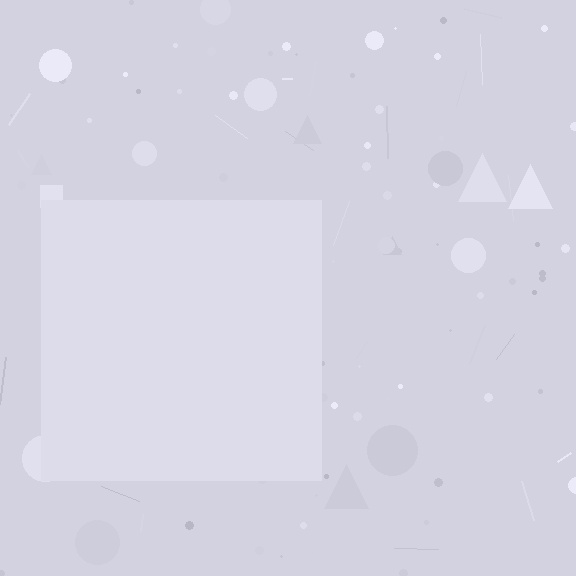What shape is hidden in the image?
A square is hidden in the image.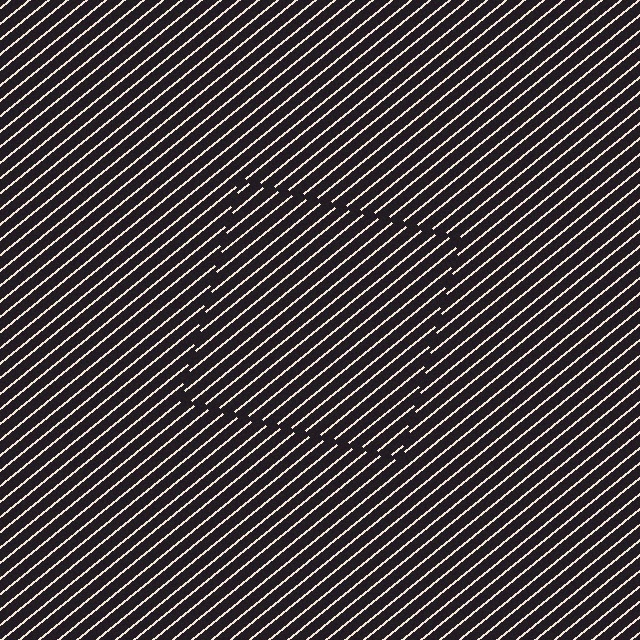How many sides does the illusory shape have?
4 sides — the line-ends trace a square.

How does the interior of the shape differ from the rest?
The interior of the shape contains the same grating, shifted by half a period — the contour is defined by the phase discontinuity where line-ends from the inner and outer gratings abut.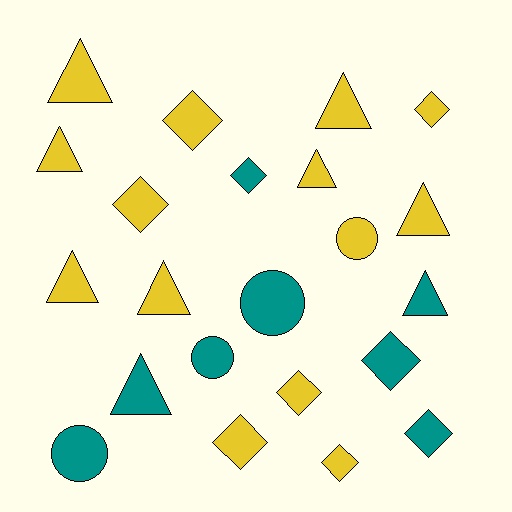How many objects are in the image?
There are 22 objects.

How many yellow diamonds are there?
There are 6 yellow diamonds.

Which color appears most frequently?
Yellow, with 14 objects.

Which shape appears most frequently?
Diamond, with 9 objects.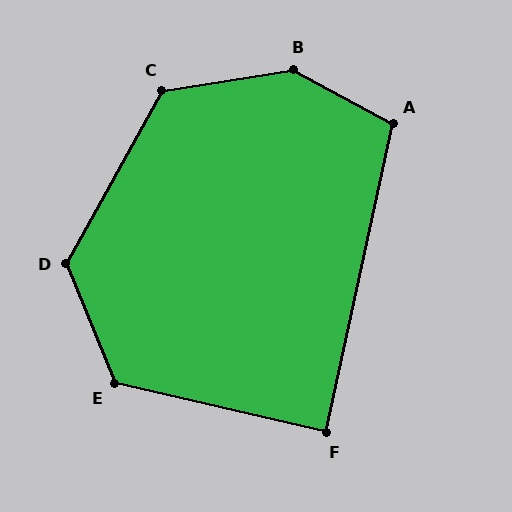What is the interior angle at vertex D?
Approximately 129 degrees (obtuse).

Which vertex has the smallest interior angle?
F, at approximately 89 degrees.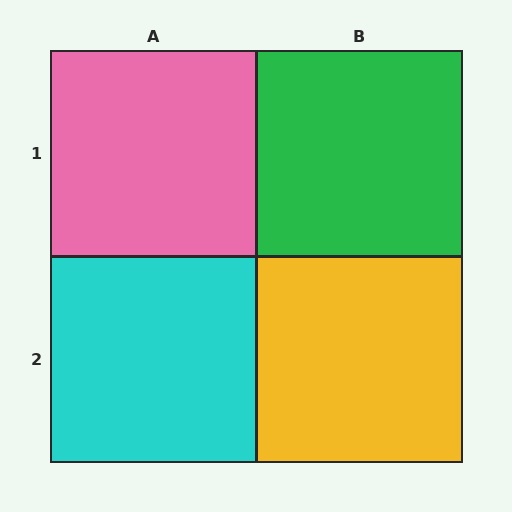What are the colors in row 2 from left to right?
Cyan, yellow.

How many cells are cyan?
1 cell is cyan.